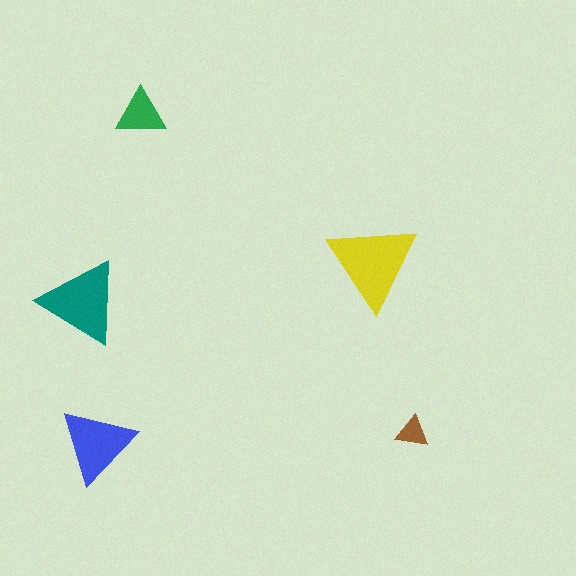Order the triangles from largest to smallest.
the yellow one, the teal one, the blue one, the green one, the brown one.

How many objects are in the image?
There are 5 objects in the image.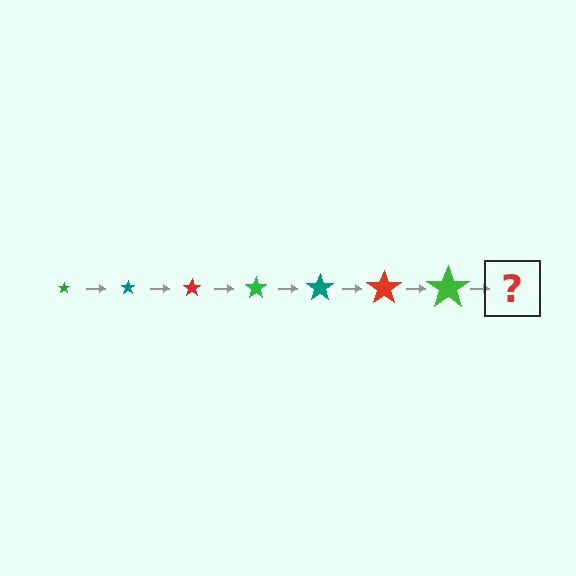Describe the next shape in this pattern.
It should be a teal star, larger than the previous one.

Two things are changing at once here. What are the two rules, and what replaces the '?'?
The two rules are that the star grows larger each step and the color cycles through green, teal, and red. The '?' should be a teal star, larger than the previous one.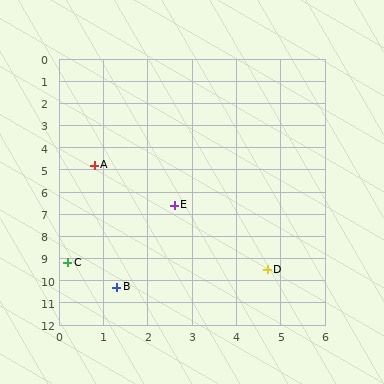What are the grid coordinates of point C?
Point C is at approximately (0.2, 9.2).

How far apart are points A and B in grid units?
Points A and B are about 5.5 grid units apart.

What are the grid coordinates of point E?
Point E is at approximately (2.6, 6.6).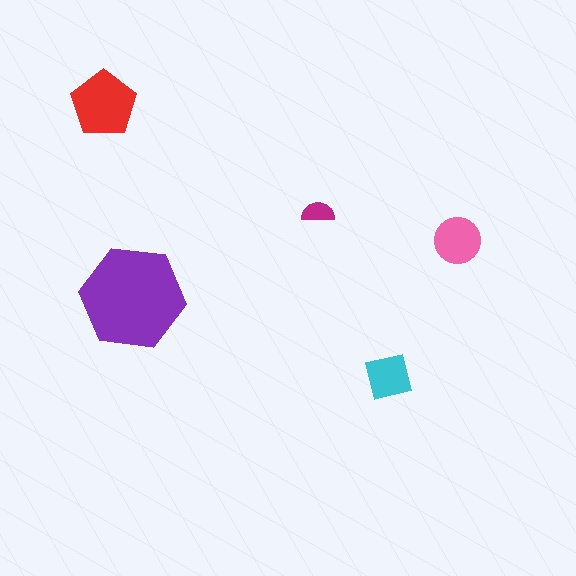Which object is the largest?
The purple hexagon.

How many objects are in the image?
There are 5 objects in the image.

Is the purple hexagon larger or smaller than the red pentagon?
Larger.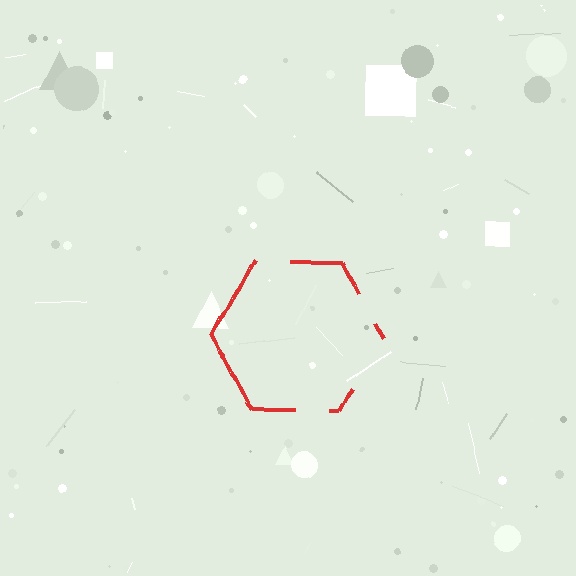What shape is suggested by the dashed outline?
The dashed outline suggests a hexagon.